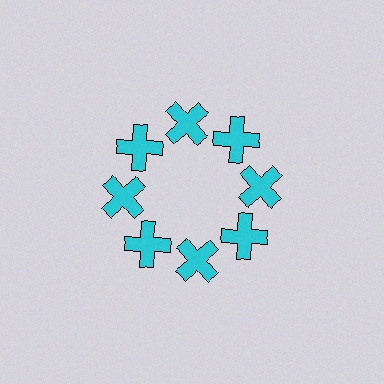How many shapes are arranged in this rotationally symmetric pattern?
There are 8 shapes, arranged in 8 groups of 1.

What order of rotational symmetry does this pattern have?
This pattern has 8-fold rotational symmetry.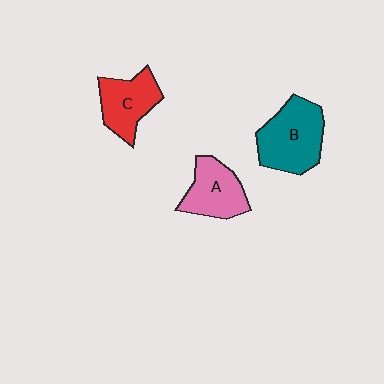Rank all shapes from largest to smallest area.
From largest to smallest: B (teal), C (red), A (pink).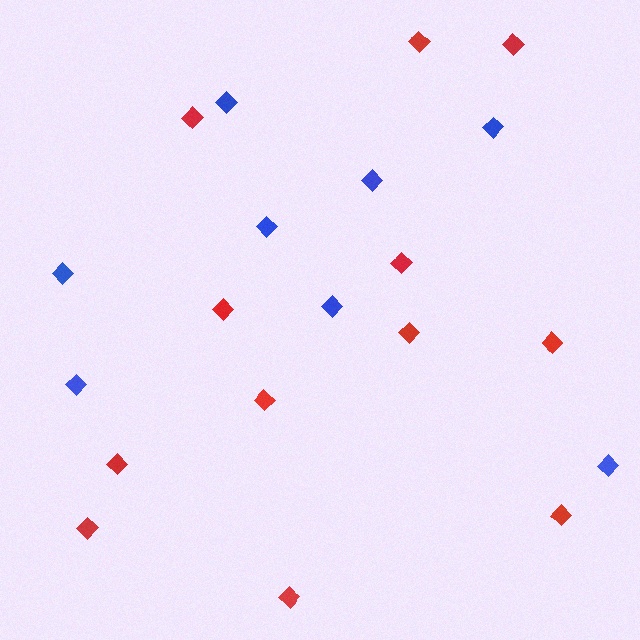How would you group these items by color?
There are 2 groups: one group of blue diamonds (8) and one group of red diamonds (12).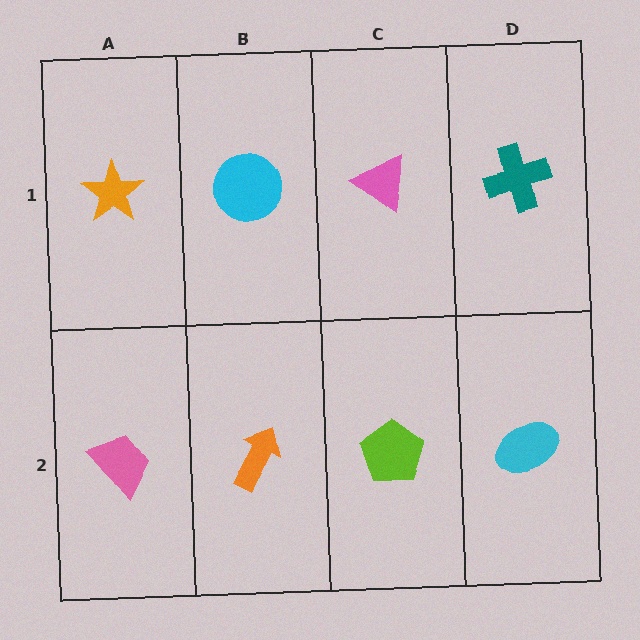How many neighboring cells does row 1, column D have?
2.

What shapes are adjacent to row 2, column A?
An orange star (row 1, column A), an orange arrow (row 2, column B).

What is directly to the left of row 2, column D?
A lime pentagon.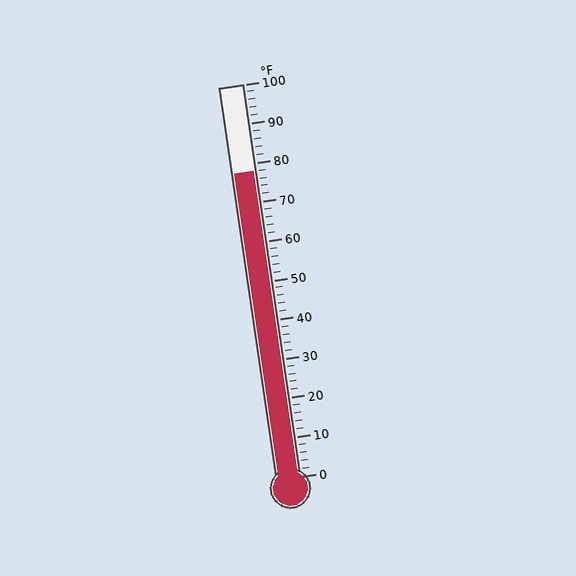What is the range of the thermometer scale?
The thermometer scale ranges from 0°F to 100°F.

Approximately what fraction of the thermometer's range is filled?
The thermometer is filled to approximately 80% of its range.